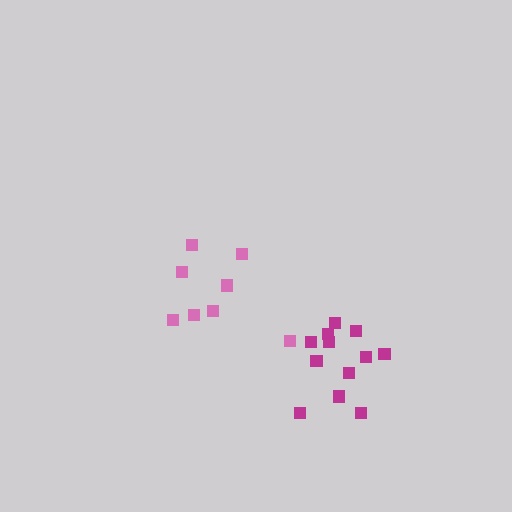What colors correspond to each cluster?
The clusters are colored: magenta, pink.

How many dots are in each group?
Group 1: 12 dots, Group 2: 8 dots (20 total).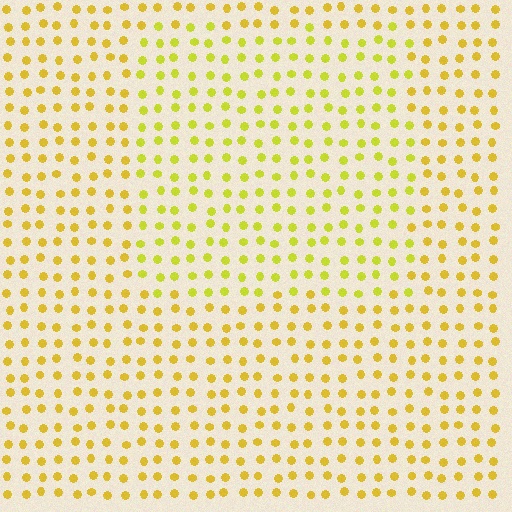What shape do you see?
I see a rectangle.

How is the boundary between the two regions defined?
The boundary is defined purely by a slight shift in hue (about 19 degrees). Spacing, size, and orientation are identical on both sides.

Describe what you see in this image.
The image is filled with small yellow elements in a uniform arrangement. A rectangle-shaped region is visible where the elements are tinted to a slightly different hue, forming a subtle color boundary.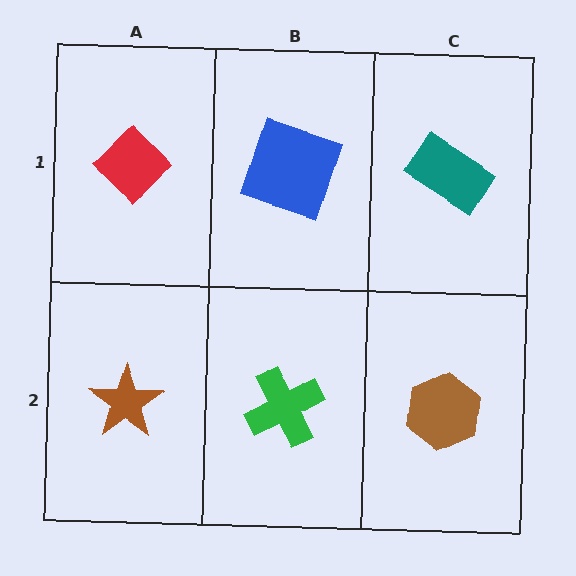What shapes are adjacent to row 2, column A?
A red diamond (row 1, column A), a green cross (row 2, column B).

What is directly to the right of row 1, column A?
A blue square.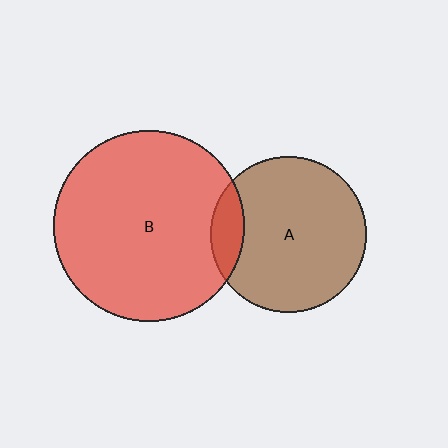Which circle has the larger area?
Circle B (red).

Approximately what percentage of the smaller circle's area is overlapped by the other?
Approximately 10%.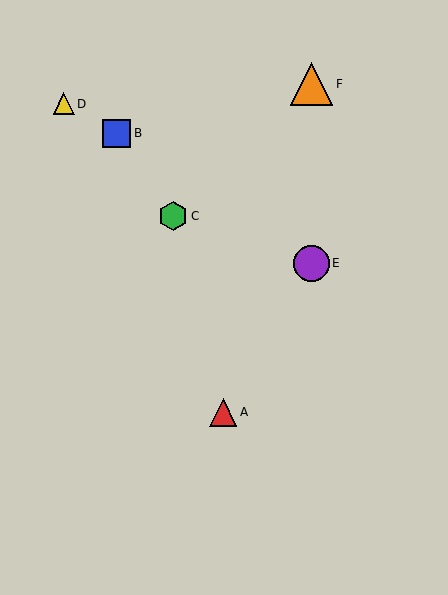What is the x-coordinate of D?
Object D is at x≈64.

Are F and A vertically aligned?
No, F is at x≈312 and A is at x≈223.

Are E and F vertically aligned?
Yes, both are at x≈312.